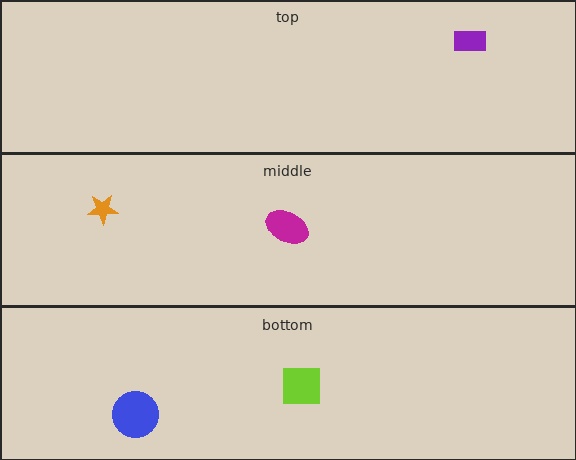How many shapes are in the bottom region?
2.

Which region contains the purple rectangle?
The top region.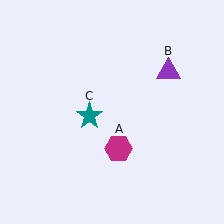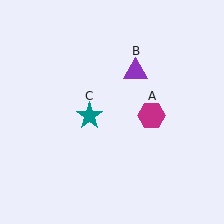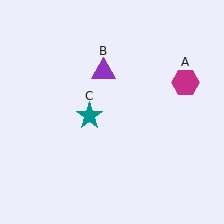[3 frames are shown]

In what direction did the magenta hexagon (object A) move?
The magenta hexagon (object A) moved up and to the right.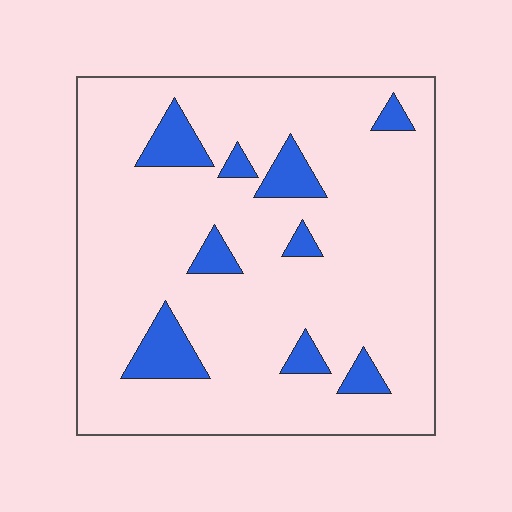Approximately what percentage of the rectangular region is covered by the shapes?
Approximately 10%.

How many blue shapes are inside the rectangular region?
9.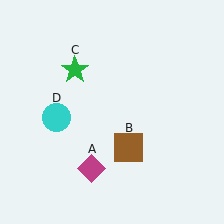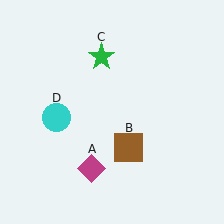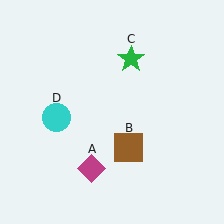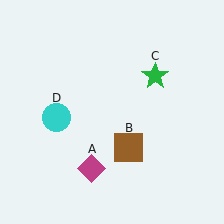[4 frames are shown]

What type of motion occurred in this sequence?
The green star (object C) rotated clockwise around the center of the scene.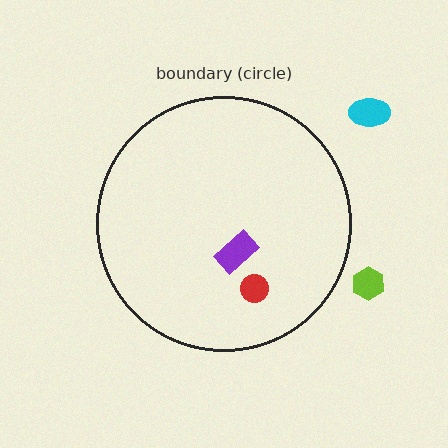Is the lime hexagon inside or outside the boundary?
Outside.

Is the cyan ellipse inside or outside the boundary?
Outside.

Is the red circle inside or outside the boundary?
Inside.